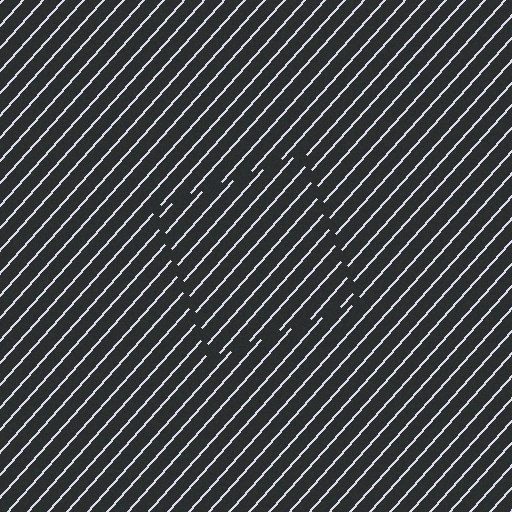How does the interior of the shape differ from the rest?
The interior of the shape contains the same grating, shifted by half a period — the contour is defined by the phase discontinuity where line-ends from the inner and outer gratings abut.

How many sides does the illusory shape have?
4 sides — the line-ends trace a square.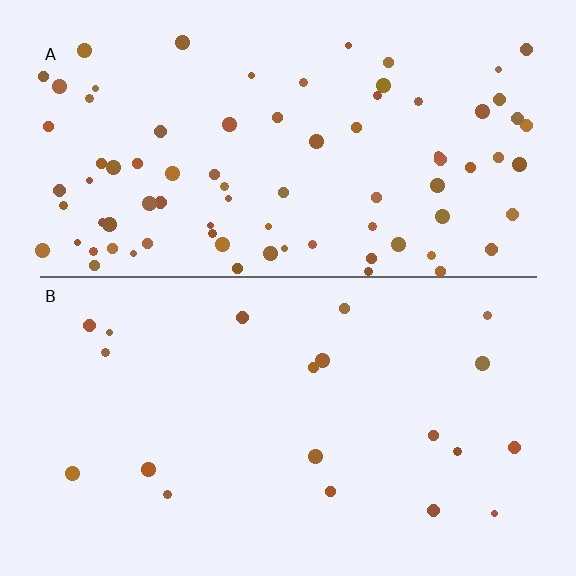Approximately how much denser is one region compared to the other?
Approximately 4.1× — region A over region B.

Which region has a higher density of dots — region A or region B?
A (the top).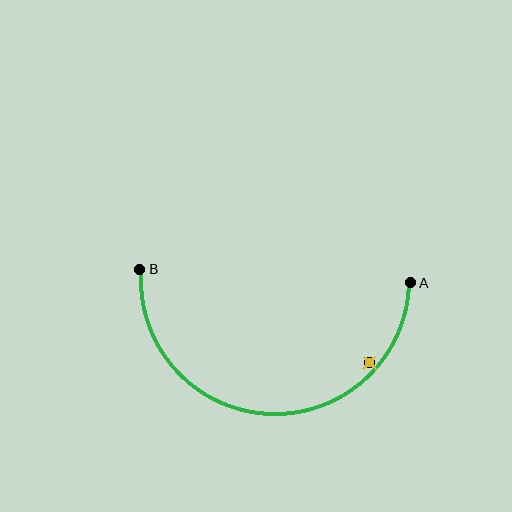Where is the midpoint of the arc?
The arc midpoint is the point on the curve farthest from the straight line joining A and B. It sits below that line.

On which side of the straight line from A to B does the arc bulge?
The arc bulges below the straight line connecting A and B.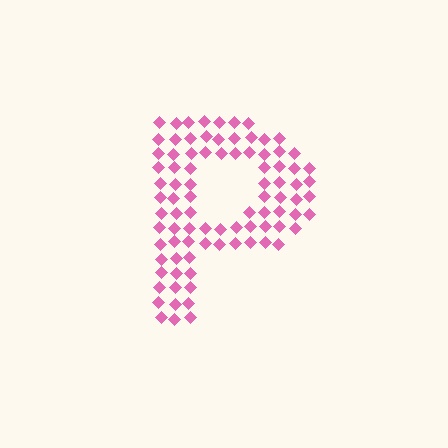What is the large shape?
The large shape is the letter P.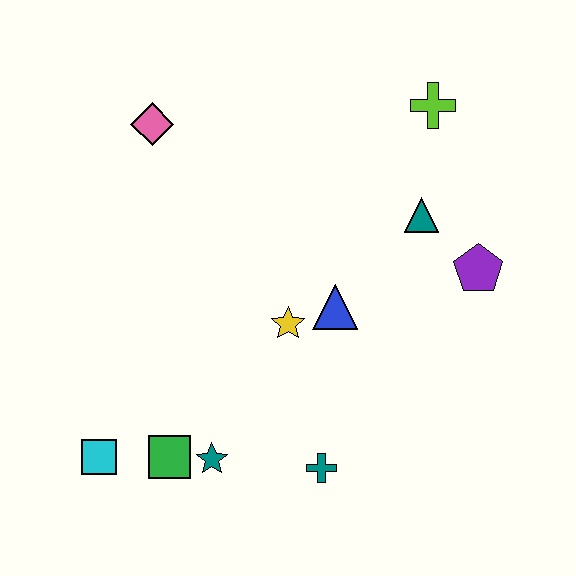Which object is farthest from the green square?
The lime cross is farthest from the green square.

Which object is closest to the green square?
The teal star is closest to the green square.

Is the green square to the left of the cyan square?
No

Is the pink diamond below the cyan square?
No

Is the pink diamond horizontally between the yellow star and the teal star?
No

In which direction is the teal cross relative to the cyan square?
The teal cross is to the right of the cyan square.